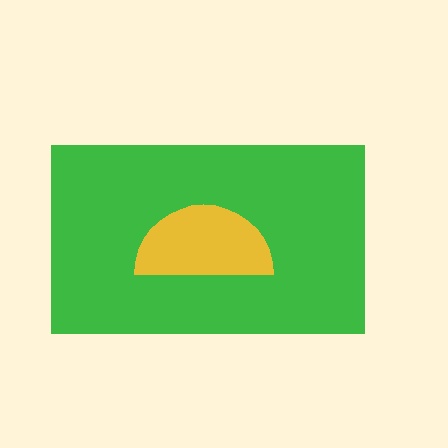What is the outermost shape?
The green rectangle.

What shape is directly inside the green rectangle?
The yellow semicircle.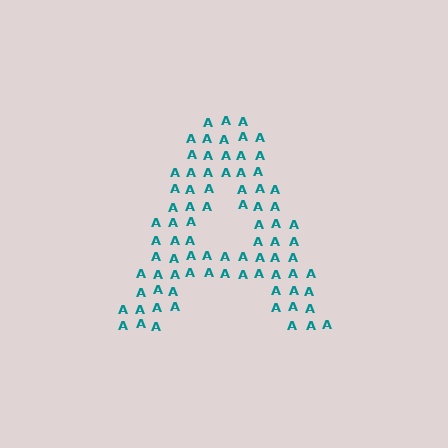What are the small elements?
The small elements are letter A's.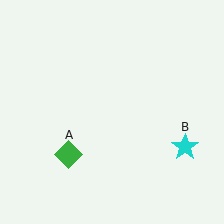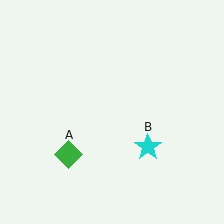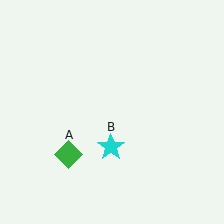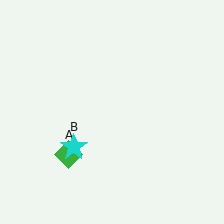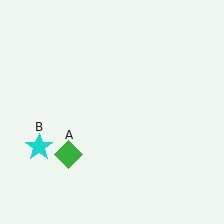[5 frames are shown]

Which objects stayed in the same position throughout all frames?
Green diamond (object A) remained stationary.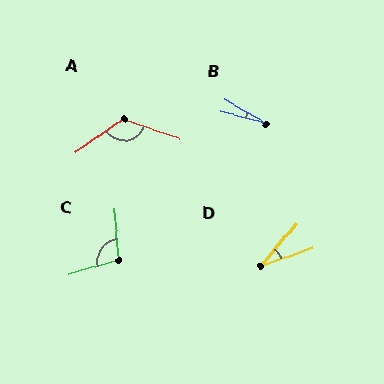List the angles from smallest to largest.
B (16°), D (31°), C (102°), A (126°).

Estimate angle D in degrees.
Approximately 31 degrees.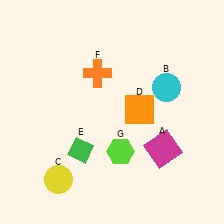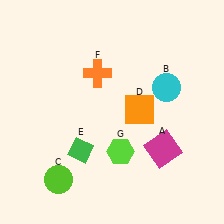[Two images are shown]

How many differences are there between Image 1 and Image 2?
There is 1 difference between the two images.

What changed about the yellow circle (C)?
In Image 1, C is yellow. In Image 2, it changed to lime.